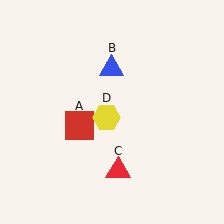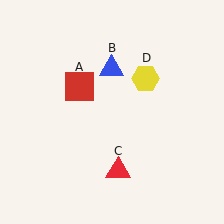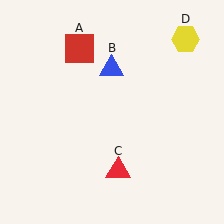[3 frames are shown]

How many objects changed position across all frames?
2 objects changed position: red square (object A), yellow hexagon (object D).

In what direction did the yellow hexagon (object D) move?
The yellow hexagon (object D) moved up and to the right.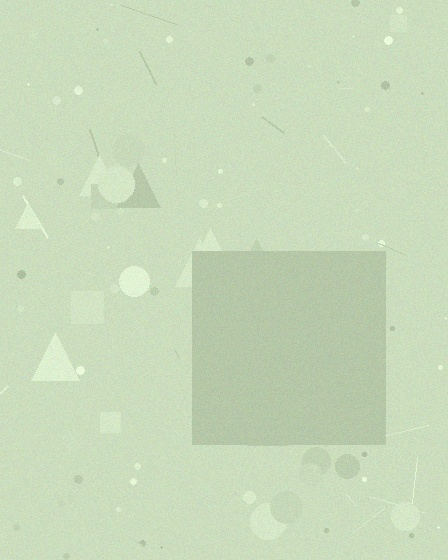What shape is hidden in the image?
A square is hidden in the image.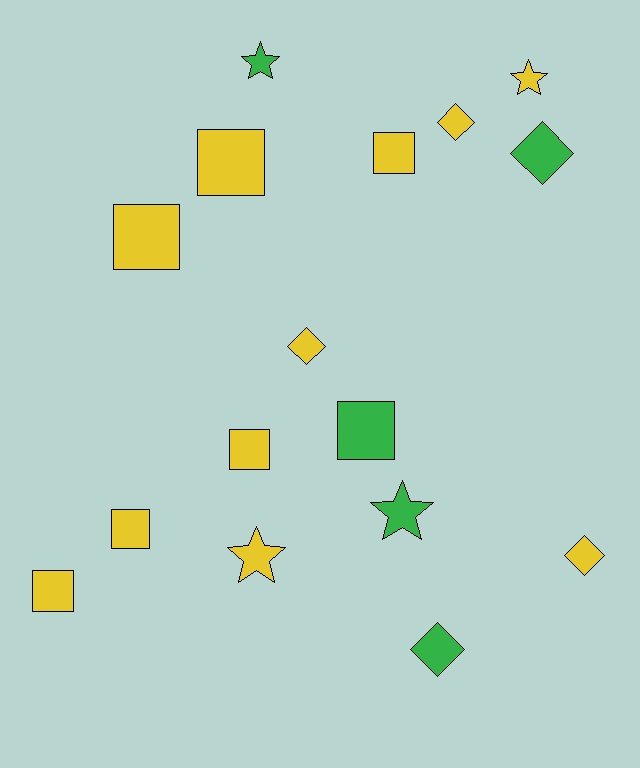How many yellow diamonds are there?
There are 3 yellow diamonds.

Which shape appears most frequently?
Square, with 7 objects.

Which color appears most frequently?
Yellow, with 11 objects.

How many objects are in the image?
There are 16 objects.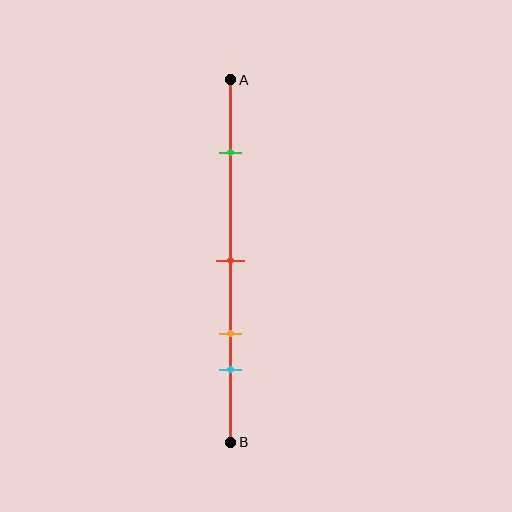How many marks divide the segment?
There are 4 marks dividing the segment.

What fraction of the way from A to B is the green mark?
The green mark is approximately 20% (0.2) of the way from A to B.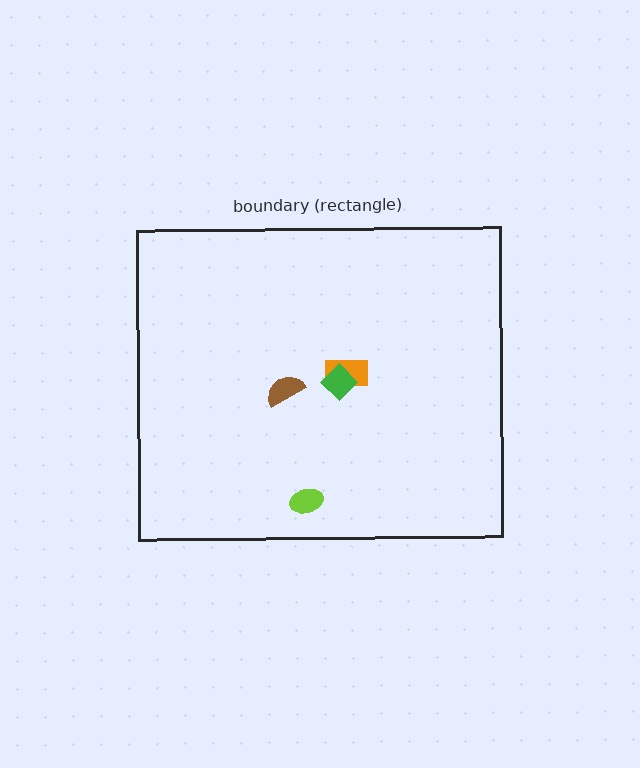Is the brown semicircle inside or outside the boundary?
Inside.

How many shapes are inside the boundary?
4 inside, 0 outside.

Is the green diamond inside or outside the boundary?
Inside.